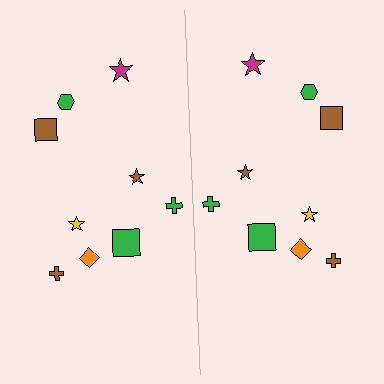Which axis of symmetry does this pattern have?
The pattern has a vertical axis of symmetry running through the center of the image.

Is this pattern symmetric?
Yes, this pattern has bilateral (reflection) symmetry.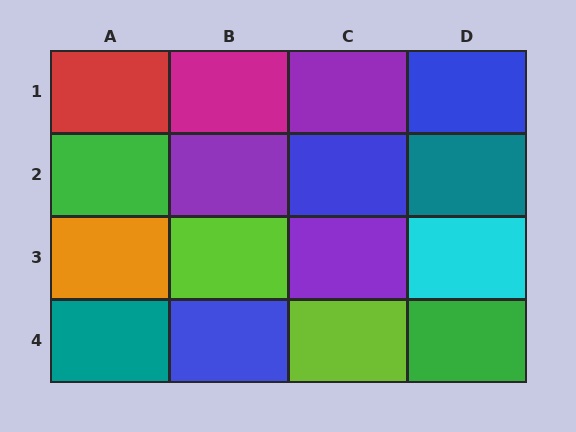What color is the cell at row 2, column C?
Blue.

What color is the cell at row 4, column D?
Green.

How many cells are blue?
3 cells are blue.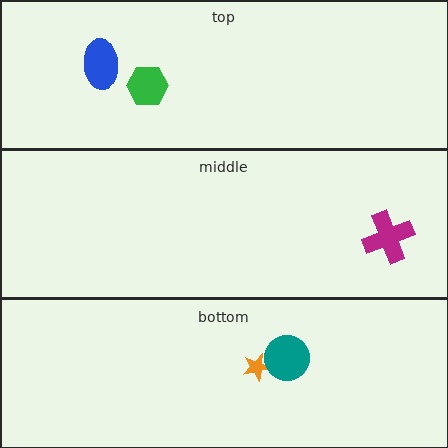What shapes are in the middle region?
The magenta cross.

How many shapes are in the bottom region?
2.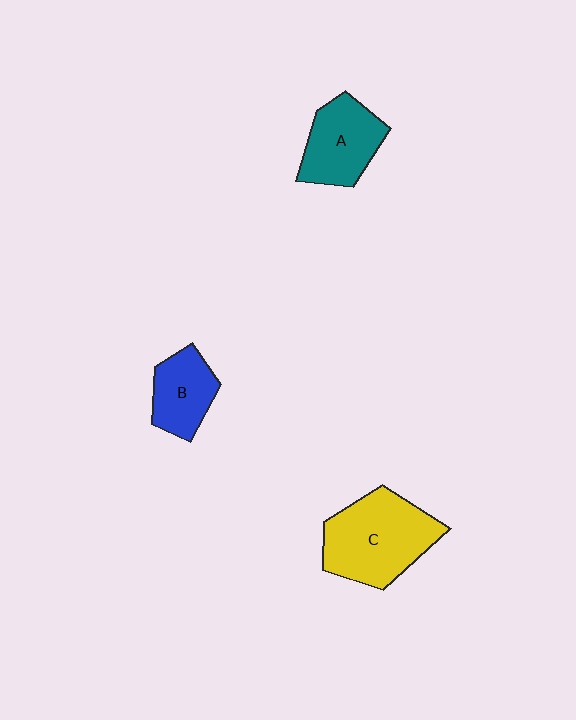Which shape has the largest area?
Shape C (yellow).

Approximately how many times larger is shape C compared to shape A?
Approximately 1.4 times.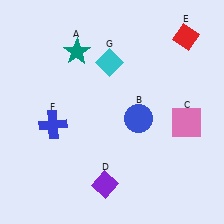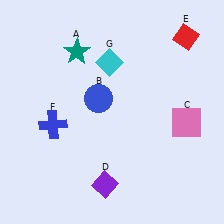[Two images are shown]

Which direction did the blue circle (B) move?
The blue circle (B) moved left.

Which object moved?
The blue circle (B) moved left.